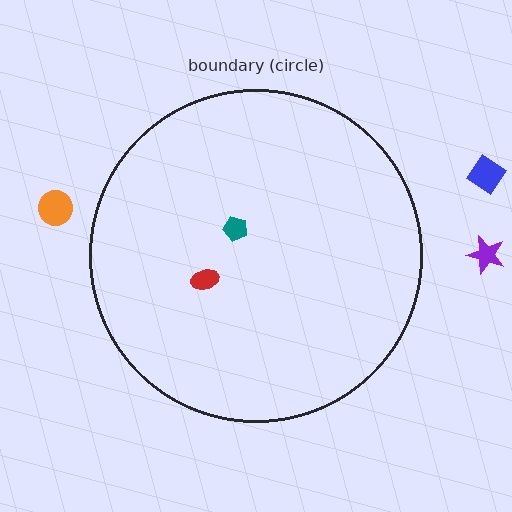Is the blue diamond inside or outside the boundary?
Outside.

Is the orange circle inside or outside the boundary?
Outside.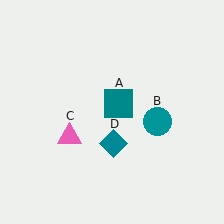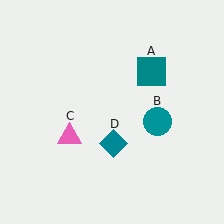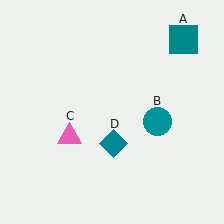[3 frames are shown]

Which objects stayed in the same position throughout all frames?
Teal circle (object B) and pink triangle (object C) and teal diamond (object D) remained stationary.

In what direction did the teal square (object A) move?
The teal square (object A) moved up and to the right.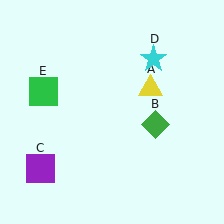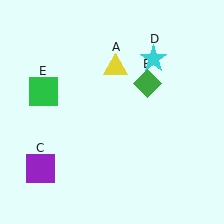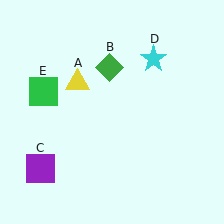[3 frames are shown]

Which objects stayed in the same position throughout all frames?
Purple square (object C) and cyan star (object D) and green square (object E) remained stationary.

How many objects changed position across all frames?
2 objects changed position: yellow triangle (object A), green diamond (object B).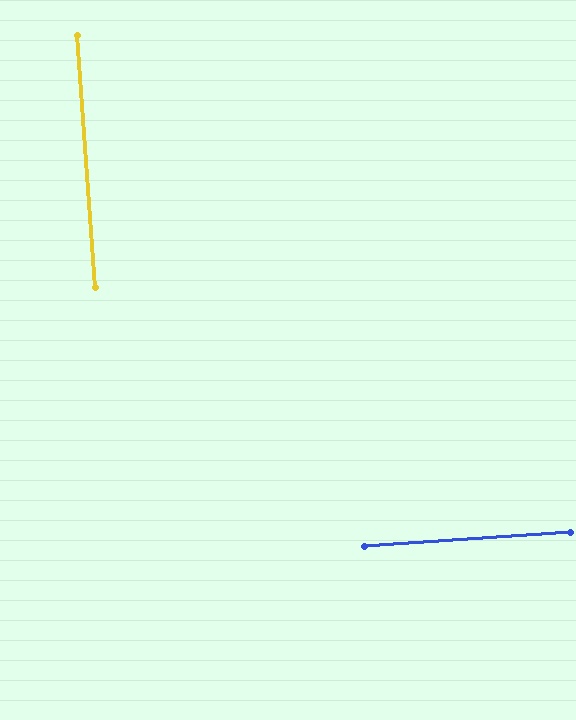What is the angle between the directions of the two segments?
Approximately 90 degrees.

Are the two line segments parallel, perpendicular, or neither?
Perpendicular — they meet at approximately 90°.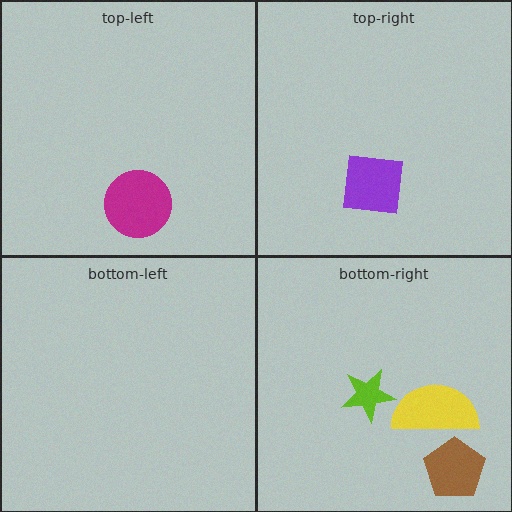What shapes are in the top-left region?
The magenta circle.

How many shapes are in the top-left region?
1.